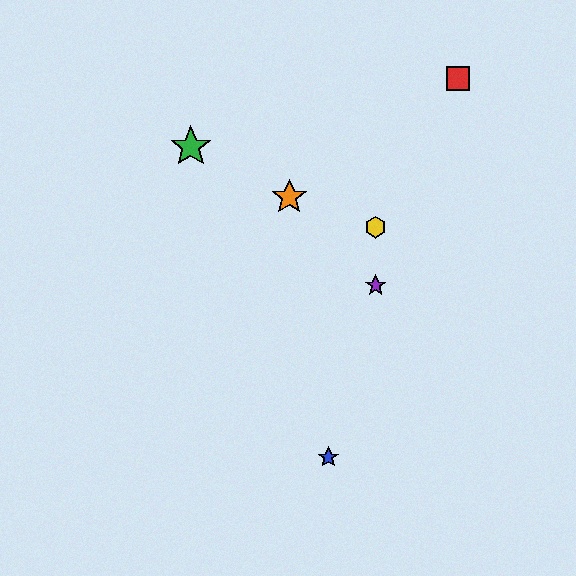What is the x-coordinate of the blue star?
The blue star is at x≈328.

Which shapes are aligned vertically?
The yellow hexagon, the purple star are aligned vertically.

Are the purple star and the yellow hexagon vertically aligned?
Yes, both are at x≈376.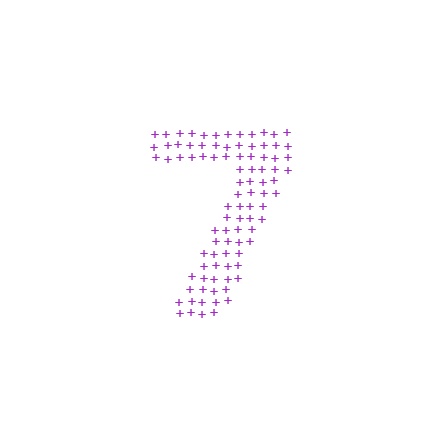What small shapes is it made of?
It is made of small plus signs.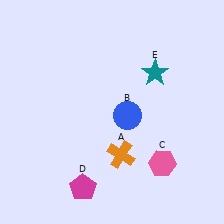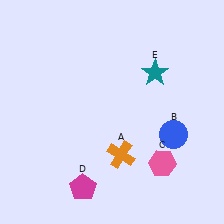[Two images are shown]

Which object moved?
The blue circle (B) moved right.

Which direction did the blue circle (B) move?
The blue circle (B) moved right.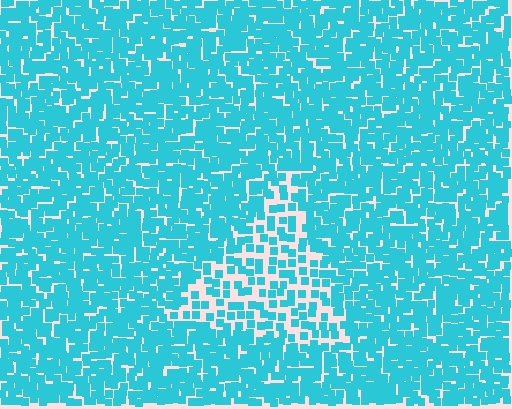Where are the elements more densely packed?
The elements are more densely packed outside the triangle boundary.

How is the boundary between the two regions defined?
The boundary is defined by a change in element density (approximately 2.0x ratio). All elements are the same color, size, and shape.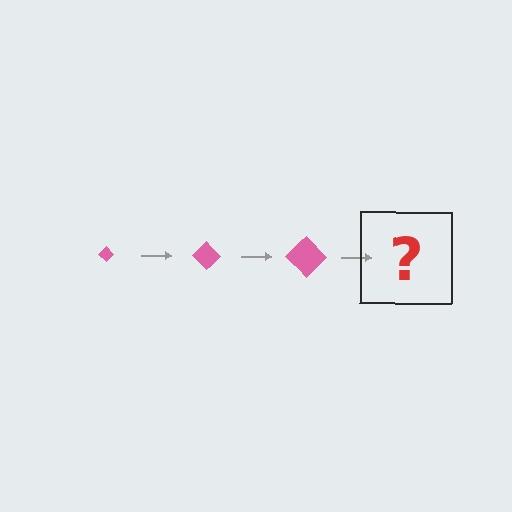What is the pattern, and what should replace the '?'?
The pattern is that the diamond gets progressively larger each step. The '?' should be a pink diamond, larger than the previous one.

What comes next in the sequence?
The next element should be a pink diamond, larger than the previous one.